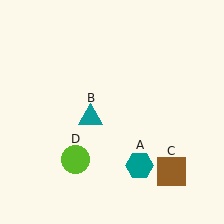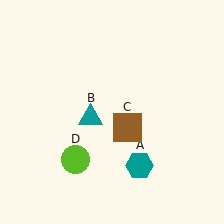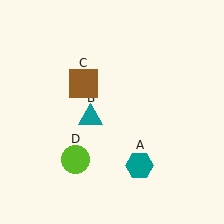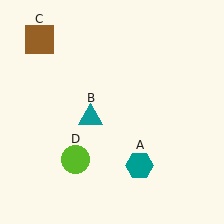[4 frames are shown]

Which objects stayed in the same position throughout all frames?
Teal hexagon (object A) and teal triangle (object B) and lime circle (object D) remained stationary.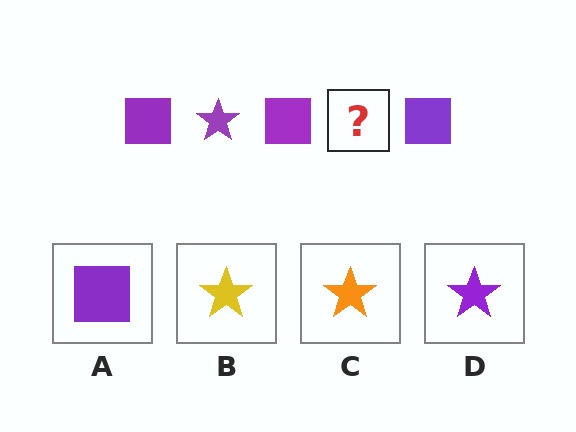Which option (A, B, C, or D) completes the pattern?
D.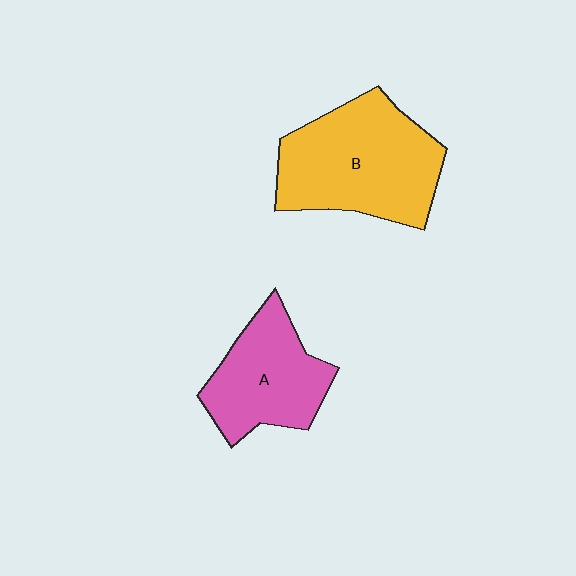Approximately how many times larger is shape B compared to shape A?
Approximately 1.4 times.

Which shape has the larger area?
Shape B (yellow).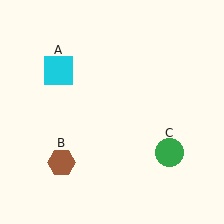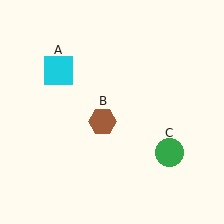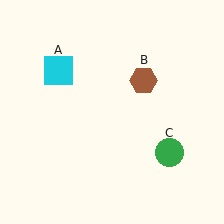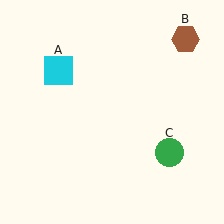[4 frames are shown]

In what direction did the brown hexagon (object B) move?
The brown hexagon (object B) moved up and to the right.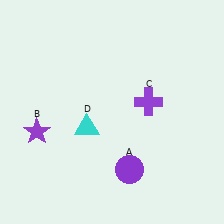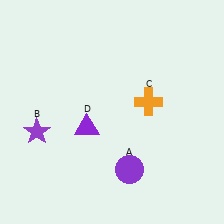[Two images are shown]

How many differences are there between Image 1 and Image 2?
There are 2 differences between the two images.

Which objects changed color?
C changed from purple to orange. D changed from cyan to purple.